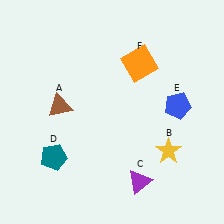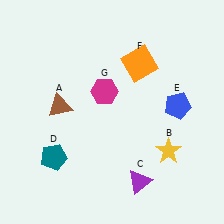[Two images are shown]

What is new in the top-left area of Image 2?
A magenta hexagon (G) was added in the top-left area of Image 2.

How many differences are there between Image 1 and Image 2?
There is 1 difference between the two images.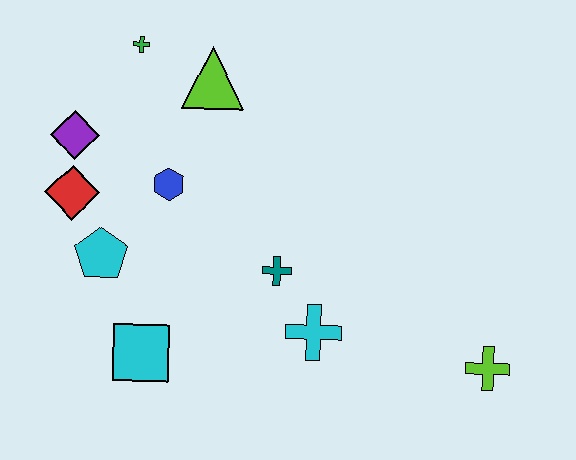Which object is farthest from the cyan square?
The lime cross is farthest from the cyan square.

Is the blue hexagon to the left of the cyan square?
No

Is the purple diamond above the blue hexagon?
Yes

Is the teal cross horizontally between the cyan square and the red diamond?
No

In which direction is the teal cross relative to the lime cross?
The teal cross is to the left of the lime cross.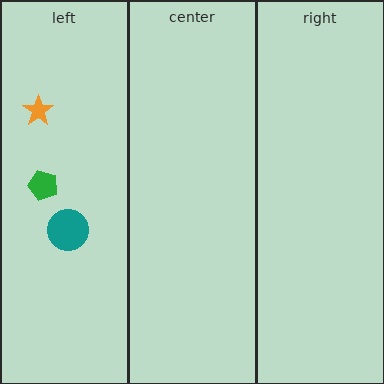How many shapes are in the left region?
3.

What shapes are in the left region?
The orange star, the teal circle, the green pentagon.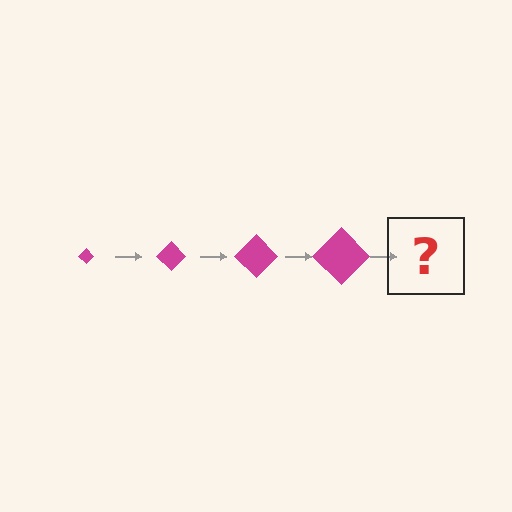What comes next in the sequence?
The next element should be a magenta diamond, larger than the previous one.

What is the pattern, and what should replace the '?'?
The pattern is that the diamond gets progressively larger each step. The '?' should be a magenta diamond, larger than the previous one.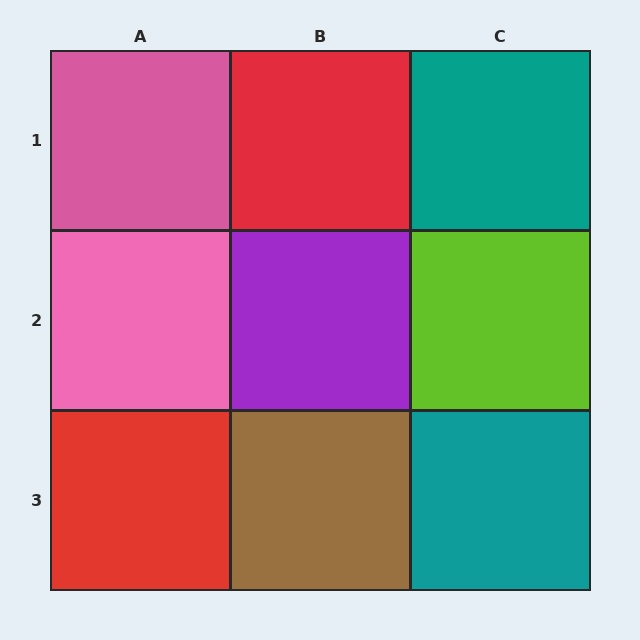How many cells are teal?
2 cells are teal.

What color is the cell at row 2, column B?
Purple.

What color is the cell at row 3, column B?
Brown.